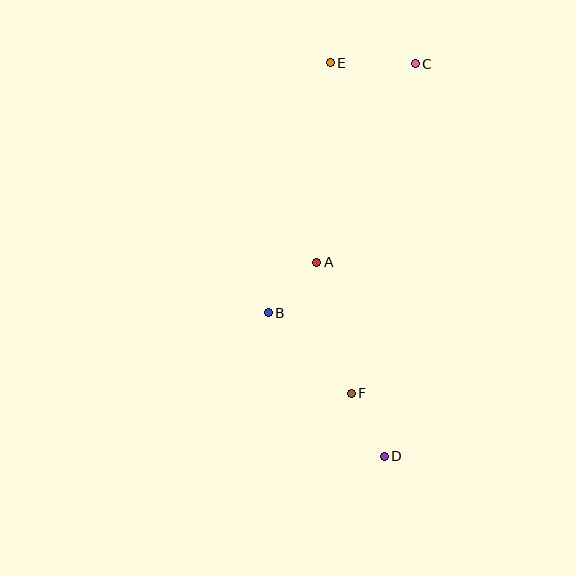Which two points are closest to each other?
Points A and B are closest to each other.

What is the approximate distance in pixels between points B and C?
The distance between B and C is approximately 289 pixels.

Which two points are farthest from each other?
Points D and E are farthest from each other.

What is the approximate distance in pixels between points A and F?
The distance between A and F is approximately 136 pixels.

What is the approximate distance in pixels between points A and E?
The distance between A and E is approximately 200 pixels.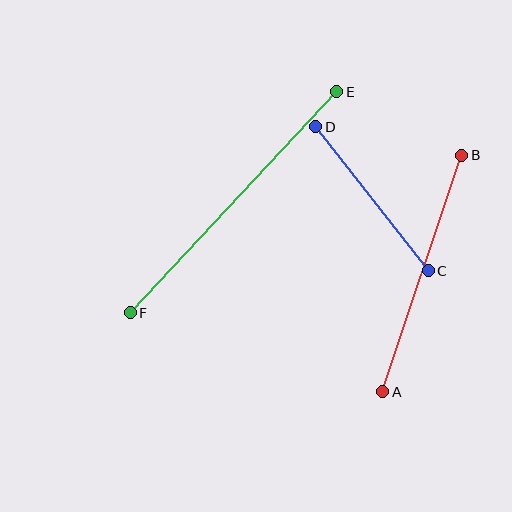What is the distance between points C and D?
The distance is approximately 183 pixels.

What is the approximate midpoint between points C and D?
The midpoint is at approximately (372, 199) pixels.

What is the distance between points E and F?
The distance is approximately 302 pixels.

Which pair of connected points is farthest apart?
Points E and F are farthest apart.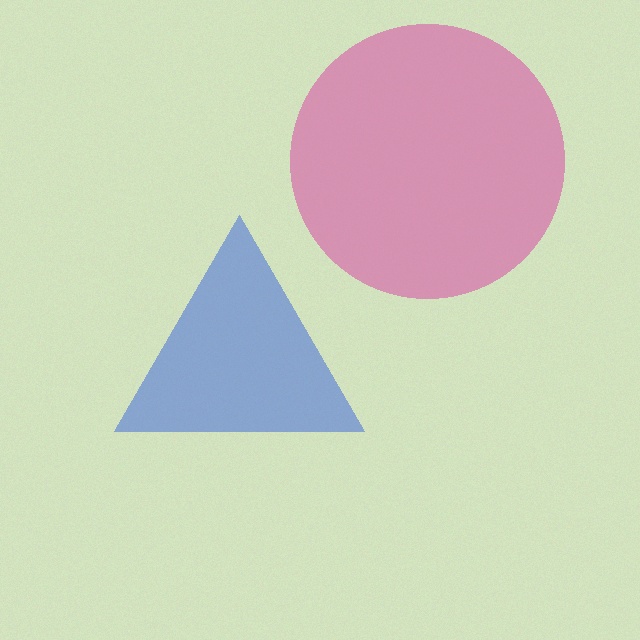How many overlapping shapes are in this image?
There are 2 overlapping shapes in the image.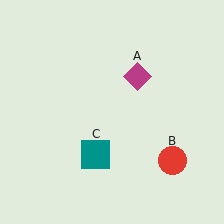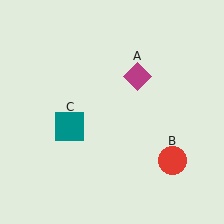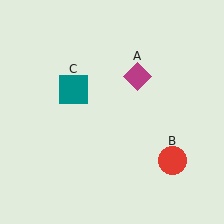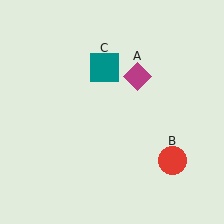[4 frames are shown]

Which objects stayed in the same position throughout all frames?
Magenta diamond (object A) and red circle (object B) remained stationary.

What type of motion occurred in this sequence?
The teal square (object C) rotated clockwise around the center of the scene.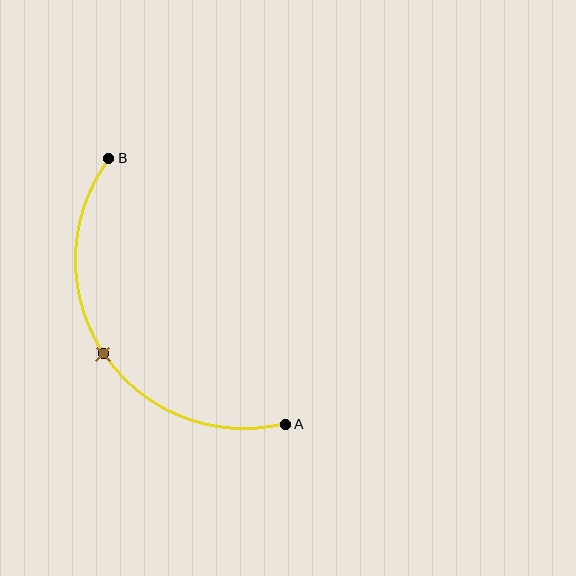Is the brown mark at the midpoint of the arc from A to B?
Yes. The brown mark lies on the arc at equal arc-length from both A and B — it is the arc midpoint.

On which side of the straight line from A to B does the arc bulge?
The arc bulges to the left of the straight line connecting A and B.